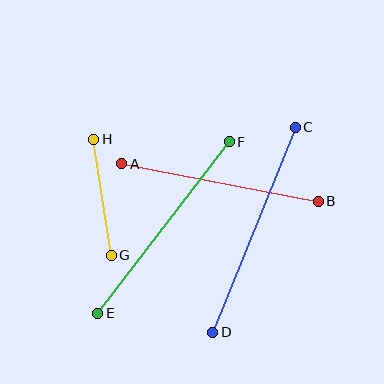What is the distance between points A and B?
The distance is approximately 200 pixels.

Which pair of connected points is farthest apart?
Points C and D are farthest apart.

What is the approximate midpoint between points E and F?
The midpoint is at approximately (163, 228) pixels.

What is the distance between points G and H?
The distance is approximately 118 pixels.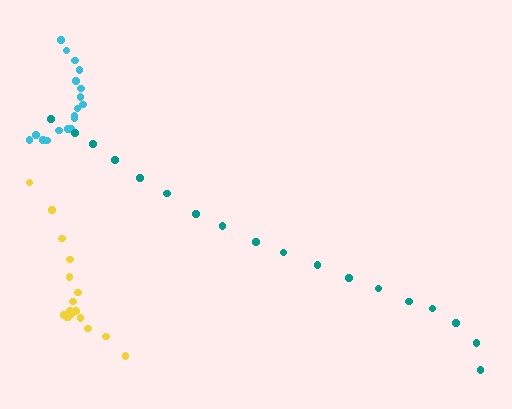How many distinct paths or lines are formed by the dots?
There are 3 distinct paths.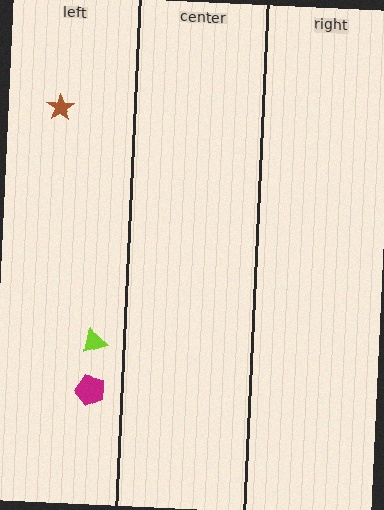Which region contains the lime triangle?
The left region.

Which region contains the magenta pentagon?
The left region.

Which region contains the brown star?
The left region.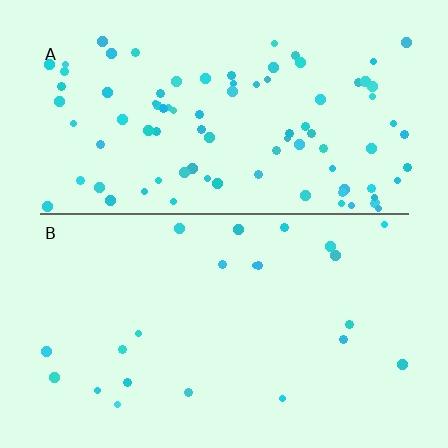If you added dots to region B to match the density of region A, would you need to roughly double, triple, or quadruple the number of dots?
Approximately quadruple.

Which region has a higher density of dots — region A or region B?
A (the top).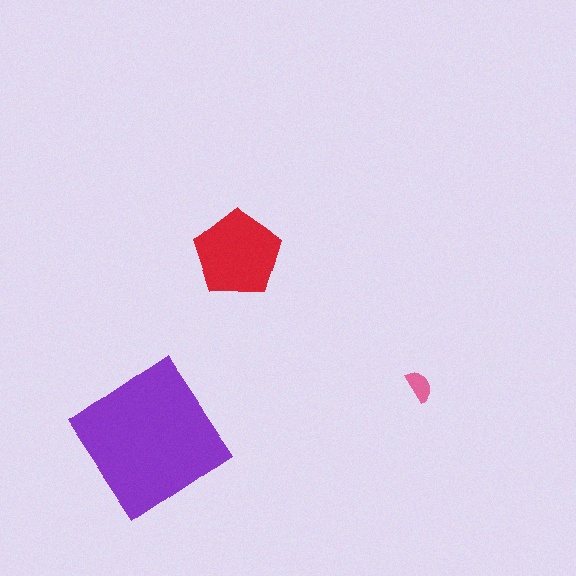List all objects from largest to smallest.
The purple diamond, the red pentagon, the pink semicircle.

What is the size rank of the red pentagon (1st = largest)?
2nd.